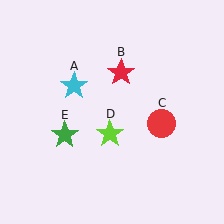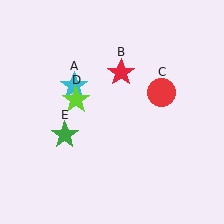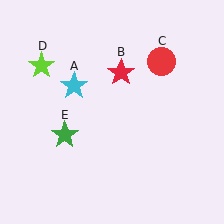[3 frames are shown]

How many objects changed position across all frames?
2 objects changed position: red circle (object C), lime star (object D).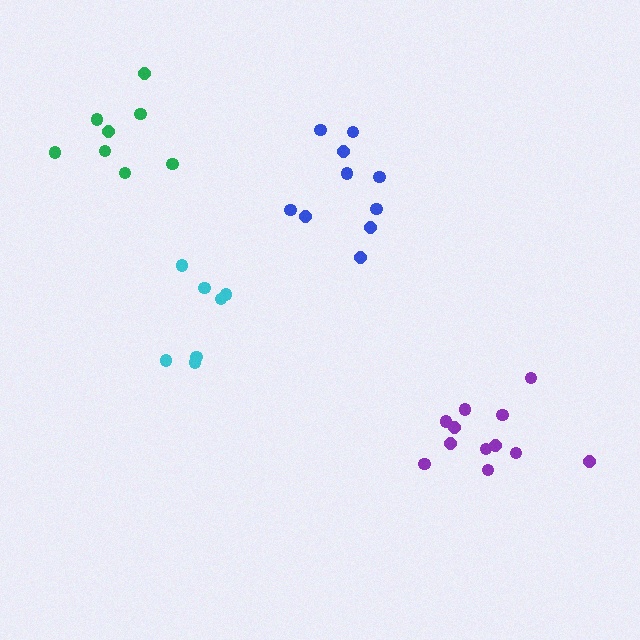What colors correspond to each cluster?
The clusters are colored: blue, cyan, green, purple.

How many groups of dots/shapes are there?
There are 4 groups.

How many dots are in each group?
Group 1: 10 dots, Group 2: 7 dots, Group 3: 8 dots, Group 4: 12 dots (37 total).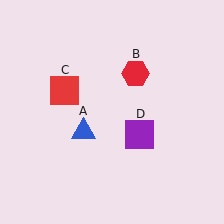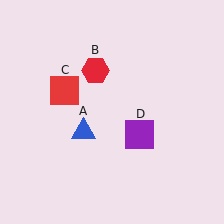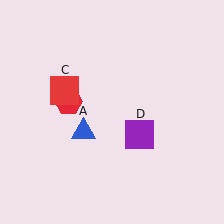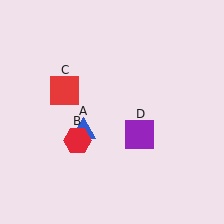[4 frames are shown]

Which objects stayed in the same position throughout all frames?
Blue triangle (object A) and red square (object C) and purple square (object D) remained stationary.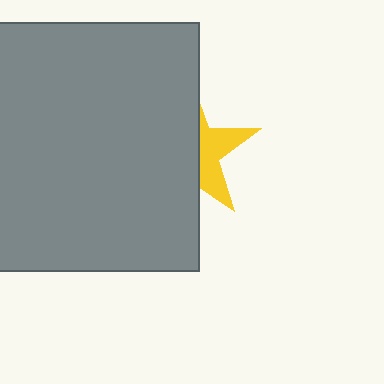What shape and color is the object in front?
The object in front is a gray rectangle.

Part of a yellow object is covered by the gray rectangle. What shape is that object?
It is a star.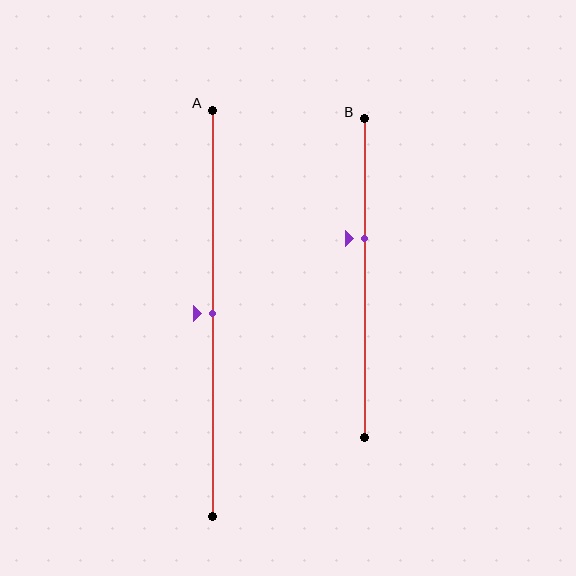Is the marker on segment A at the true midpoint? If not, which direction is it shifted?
Yes, the marker on segment A is at the true midpoint.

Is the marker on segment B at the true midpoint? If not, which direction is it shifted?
No, the marker on segment B is shifted upward by about 12% of the segment length.